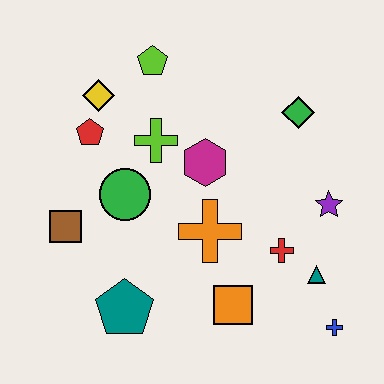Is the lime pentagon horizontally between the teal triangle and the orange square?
No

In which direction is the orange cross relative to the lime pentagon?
The orange cross is below the lime pentagon.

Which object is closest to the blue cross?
The teal triangle is closest to the blue cross.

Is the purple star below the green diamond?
Yes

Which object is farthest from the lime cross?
The blue cross is farthest from the lime cross.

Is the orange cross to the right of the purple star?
No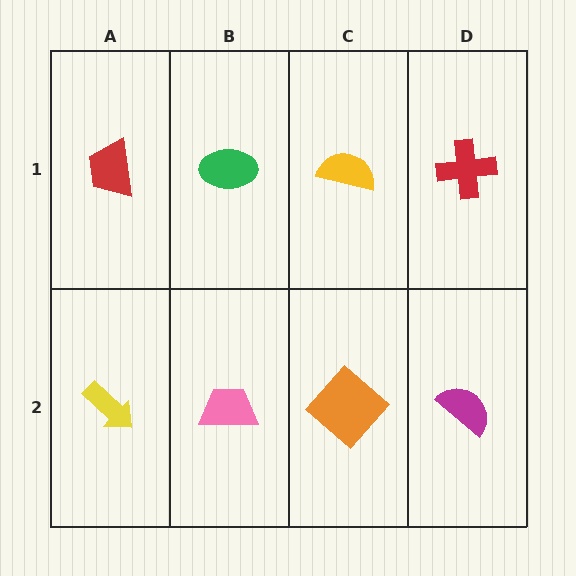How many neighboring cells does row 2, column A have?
2.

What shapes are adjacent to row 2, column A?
A red trapezoid (row 1, column A), a pink trapezoid (row 2, column B).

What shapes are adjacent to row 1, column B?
A pink trapezoid (row 2, column B), a red trapezoid (row 1, column A), a yellow semicircle (row 1, column C).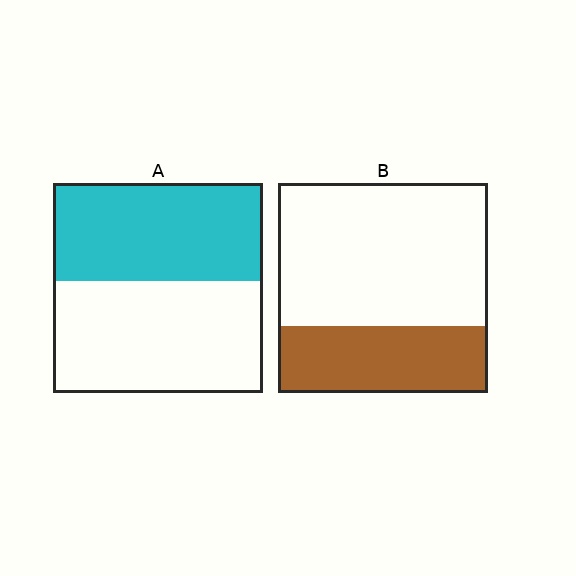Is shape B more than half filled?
No.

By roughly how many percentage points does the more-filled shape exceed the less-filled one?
By roughly 15 percentage points (A over B).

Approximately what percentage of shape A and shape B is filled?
A is approximately 45% and B is approximately 30%.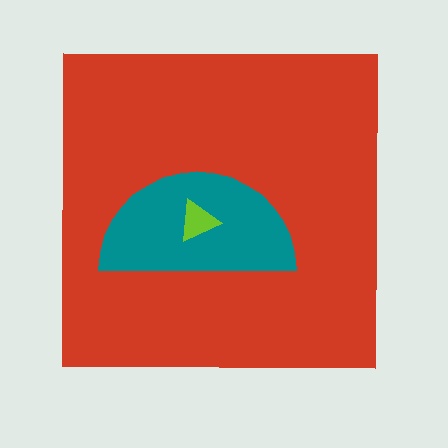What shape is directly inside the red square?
The teal semicircle.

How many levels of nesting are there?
3.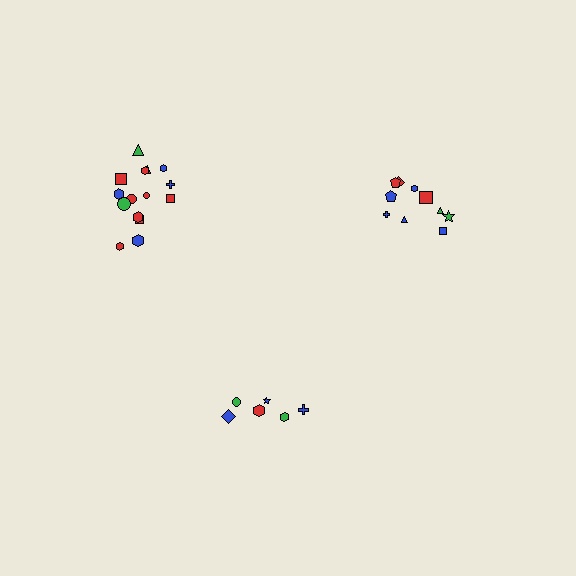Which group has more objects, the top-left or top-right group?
The top-left group.